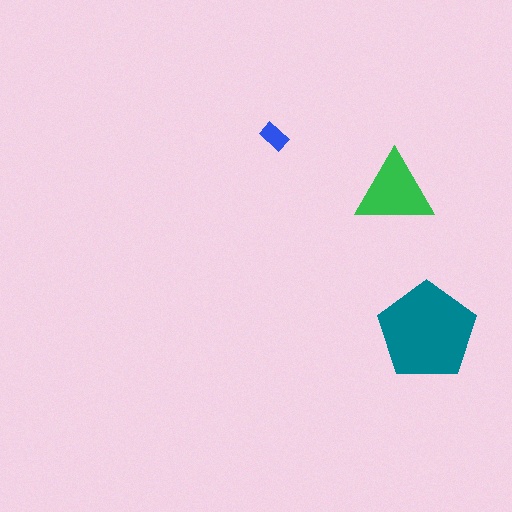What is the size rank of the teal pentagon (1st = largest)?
1st.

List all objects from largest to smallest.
The teal pentagon, the green triangle, the blue rectangle.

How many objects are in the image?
There are 3 objects in the image.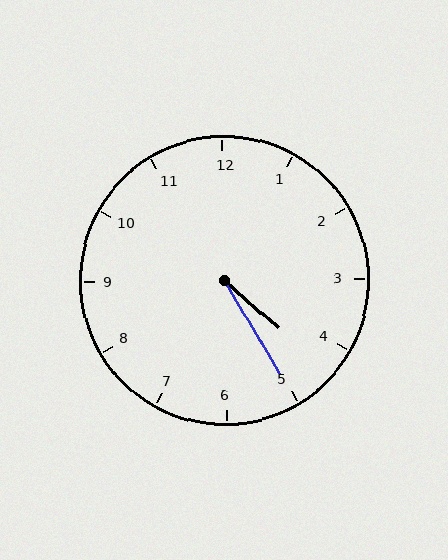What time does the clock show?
4:25.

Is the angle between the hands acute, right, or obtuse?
It is acute.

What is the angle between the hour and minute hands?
Approximately 18 degrees.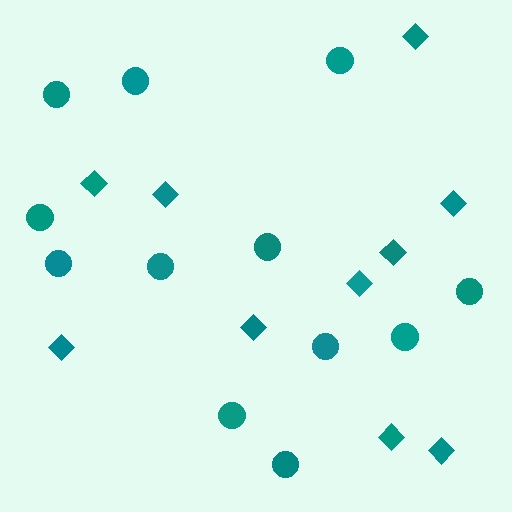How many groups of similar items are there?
There are 2 groups: one group of diamonds (10) and one group of circles (12).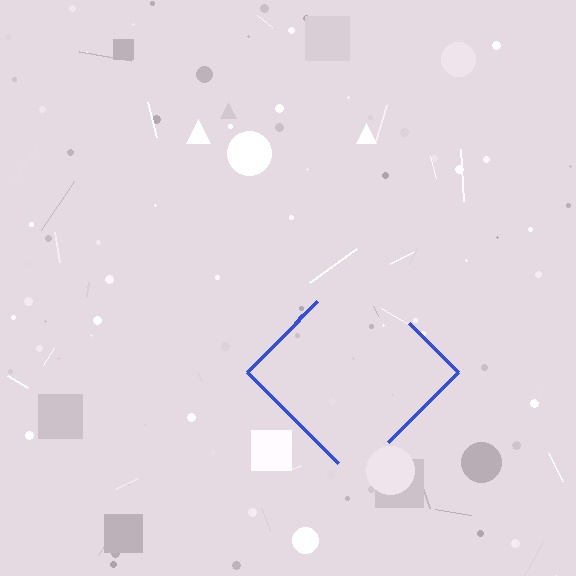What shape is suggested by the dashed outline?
The dashed outline suggests a diamond.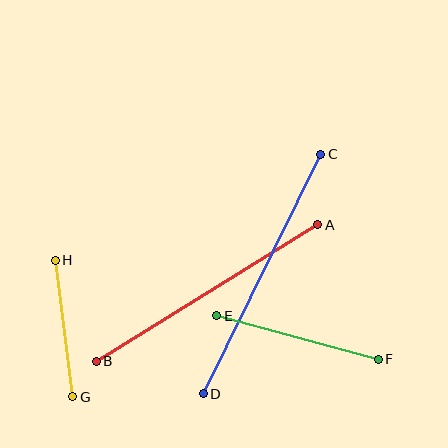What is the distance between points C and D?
The distance is approximately 267 pixels.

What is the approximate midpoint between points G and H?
The midpoint is at approximately (64, 329) pixels.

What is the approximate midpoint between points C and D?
The midpoint is at approximately (262, 274) pixels.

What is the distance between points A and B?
The distance is approximately 260 pixels.